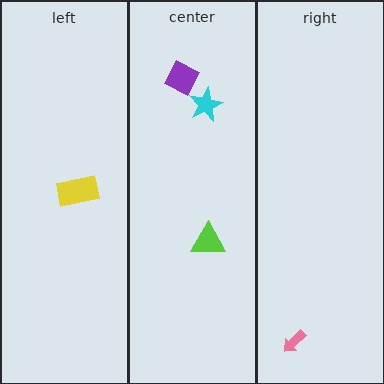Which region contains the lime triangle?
The center region.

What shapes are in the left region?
The yellow rectangle.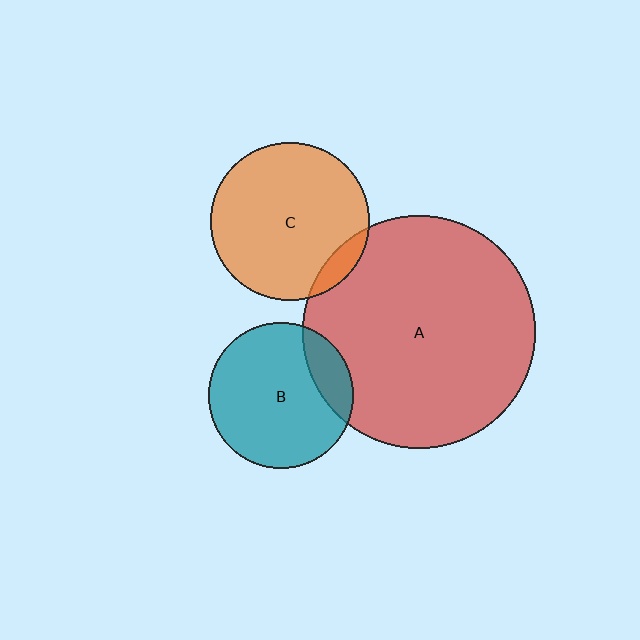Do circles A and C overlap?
Yes.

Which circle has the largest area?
Circle A (red).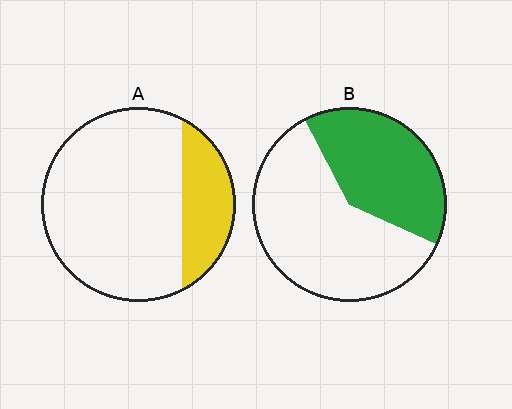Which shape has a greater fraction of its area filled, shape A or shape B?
Shape B.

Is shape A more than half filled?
No.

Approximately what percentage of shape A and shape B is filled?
A is approximately 25% and B is approximately 40%.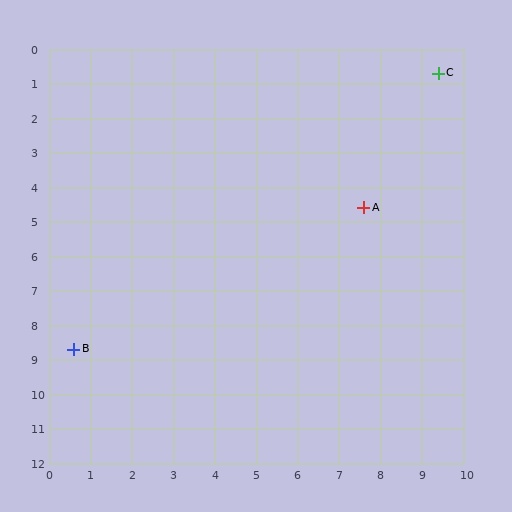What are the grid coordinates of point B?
Point B is at approximately (0.6, 8.7).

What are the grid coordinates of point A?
Point A is at approximately (7.6, 4.6).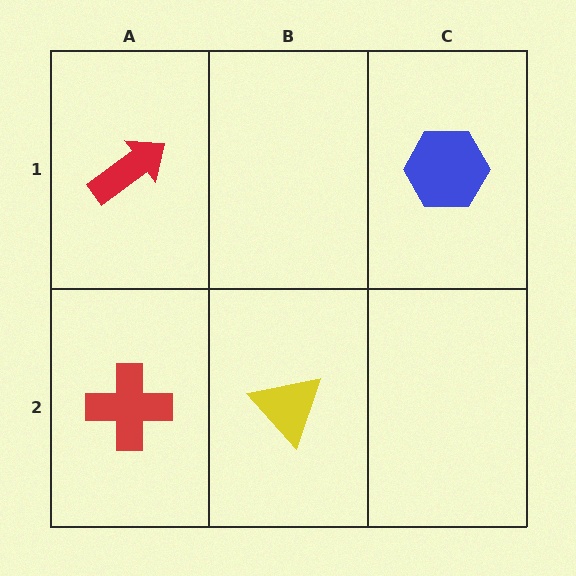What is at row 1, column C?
A blue hexagon.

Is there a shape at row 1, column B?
No, that cell is empty.